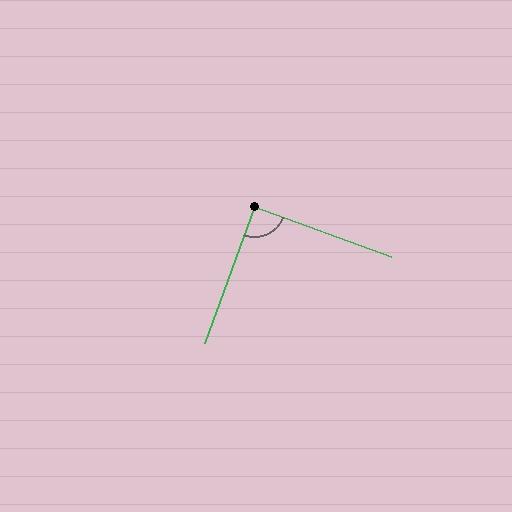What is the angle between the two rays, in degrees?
Approximately 90 degrees.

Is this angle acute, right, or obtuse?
It is approximately a right angle.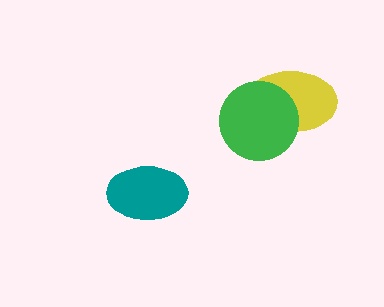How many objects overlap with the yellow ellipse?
1 object overlaps with the yellow ellipse.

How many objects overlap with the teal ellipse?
0 objects overlap with the teal ellipse.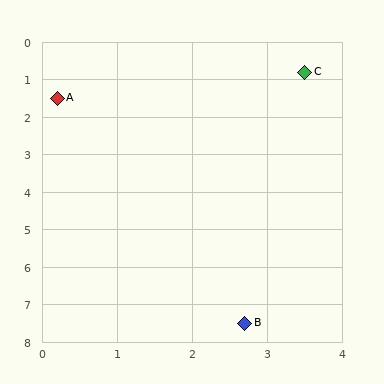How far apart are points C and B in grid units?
Points C and B are about 6.7 grid units apart.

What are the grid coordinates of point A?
Point A is at approximately (0.2, 1.5).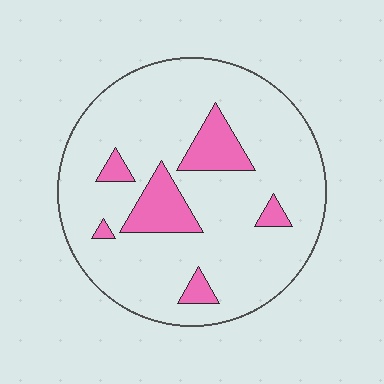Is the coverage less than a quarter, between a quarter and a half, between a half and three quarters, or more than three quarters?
Less than a quarter.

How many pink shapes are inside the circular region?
6.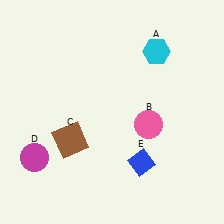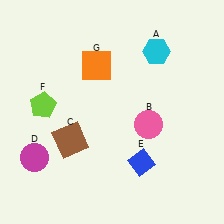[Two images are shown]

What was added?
A lime pentagon (F), an orange square (G) were added in Image 2.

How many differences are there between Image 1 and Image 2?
There are 2 differences between the two images.